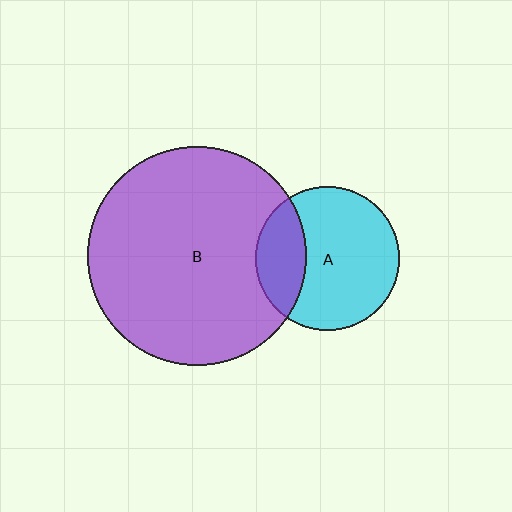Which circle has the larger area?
Circle B (purple).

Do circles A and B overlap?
Yes.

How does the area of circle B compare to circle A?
Approximately 2.3 times.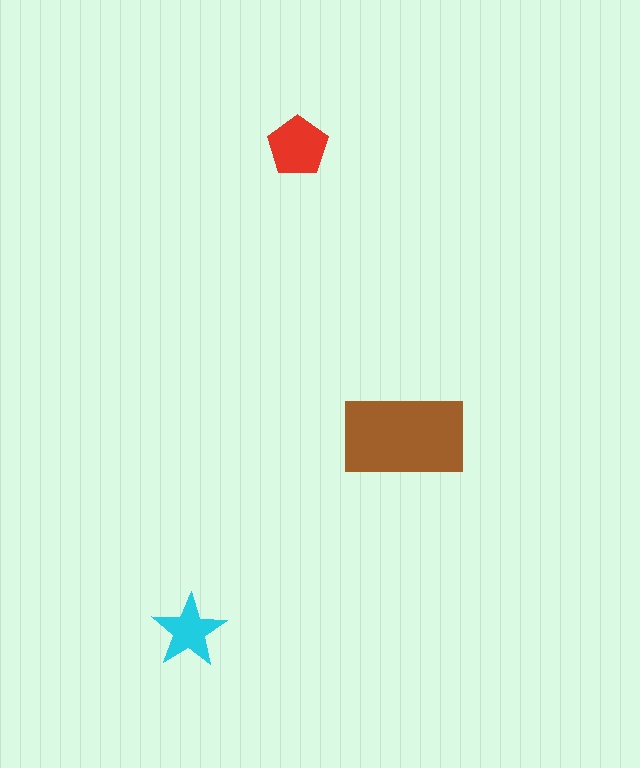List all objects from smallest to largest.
The cyan star, the red pentagon, the brown rectangle.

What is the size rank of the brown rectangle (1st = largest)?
1st.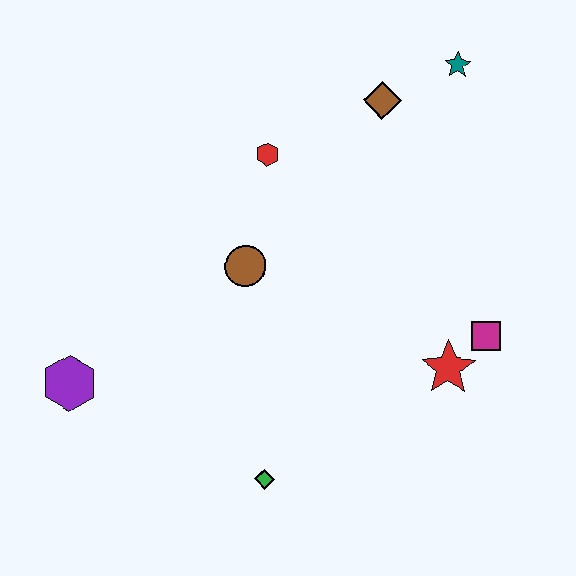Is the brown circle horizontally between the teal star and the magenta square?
No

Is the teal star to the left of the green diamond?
No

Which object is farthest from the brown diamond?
The purple hexagon is farthest from the brown diamond.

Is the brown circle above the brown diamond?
No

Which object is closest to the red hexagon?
The brown circle is closest to the red hexagon.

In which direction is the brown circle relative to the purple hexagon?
The brown circle is to the right of the purple hexagon.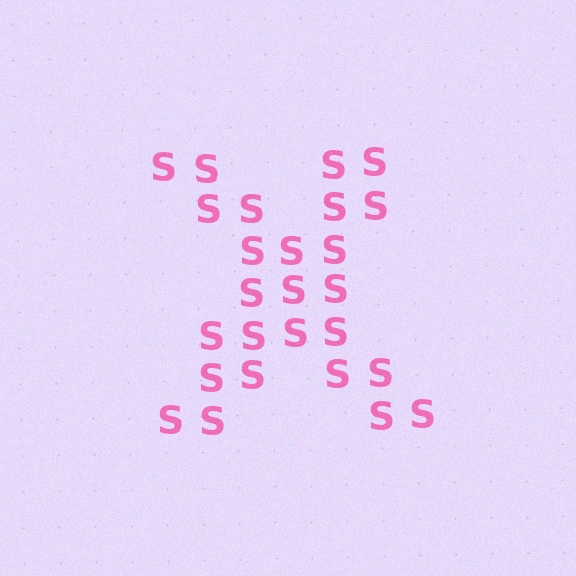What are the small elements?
The small elements are letter S's.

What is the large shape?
The large shape is the letter X.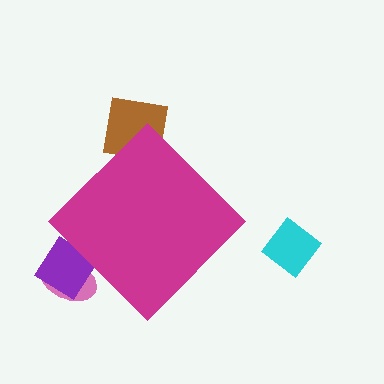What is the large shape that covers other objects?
A magenta diamond.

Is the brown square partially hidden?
Yes, the brown square is partially hidden behind the magenta diamond.